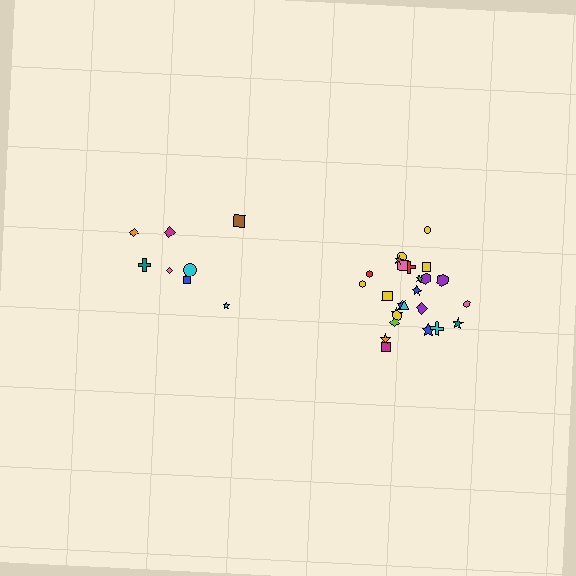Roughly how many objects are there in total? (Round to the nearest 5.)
Roughly 35 objects in total.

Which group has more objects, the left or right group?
The right group.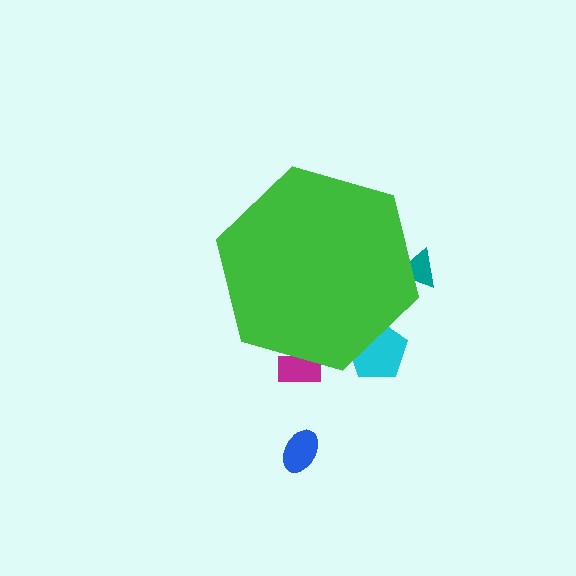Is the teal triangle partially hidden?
Yes, the teal triangle is partially hidden behind the green hexagon.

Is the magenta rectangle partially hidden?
Yes, the magenta rectangle is partially hidden behind the green hexagon.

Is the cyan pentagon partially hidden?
Yes, the cyan pentagon is partially hidden behind the green hexagon.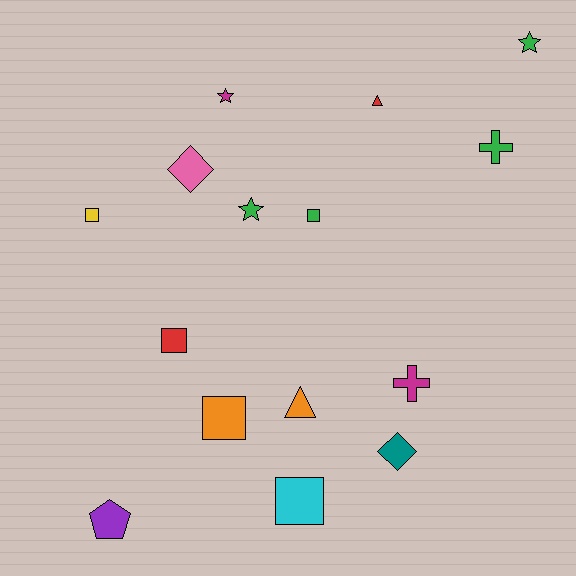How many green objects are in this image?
There are 4 green objects.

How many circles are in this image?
There are no circles.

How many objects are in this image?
There are 15 objects.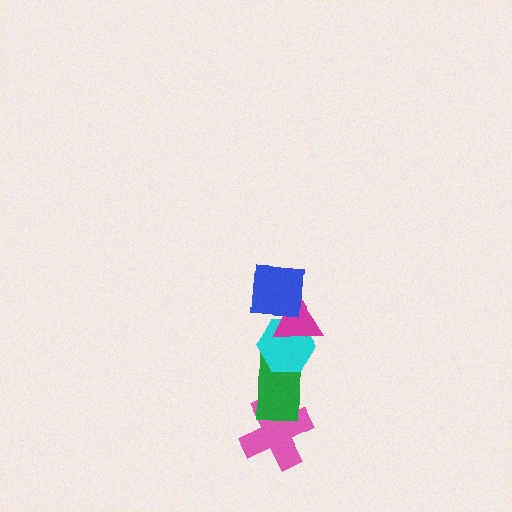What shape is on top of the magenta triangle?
The blue square is on top of the magenta triangle.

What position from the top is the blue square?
The blue square is 1st from the top.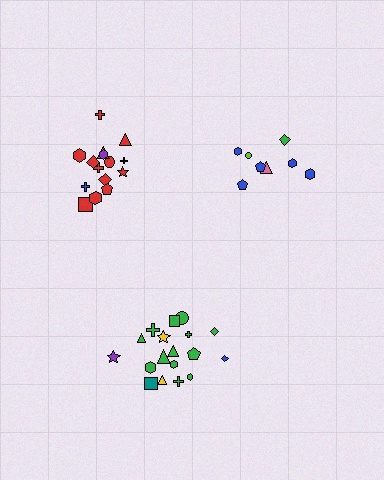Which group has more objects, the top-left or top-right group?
The top-left group.